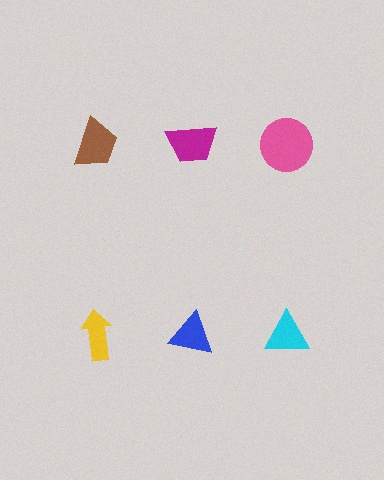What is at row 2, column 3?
A cyan triangle.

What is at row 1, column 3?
A pink circle.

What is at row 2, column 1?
A yellow arrow.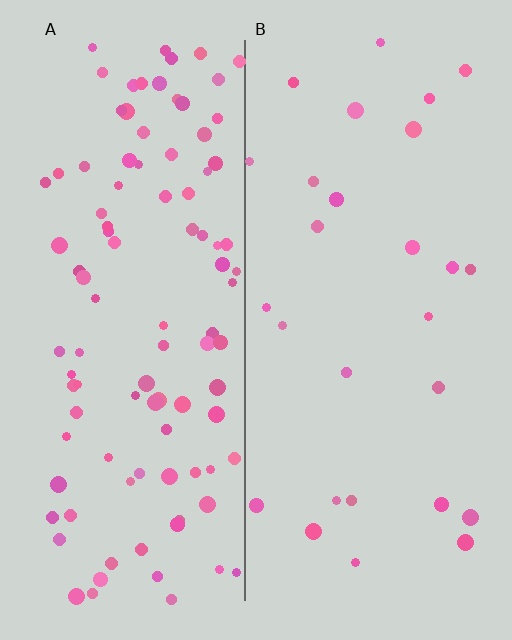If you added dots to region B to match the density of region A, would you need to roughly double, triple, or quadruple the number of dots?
Approximately quadruple.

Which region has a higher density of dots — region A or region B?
A (the left).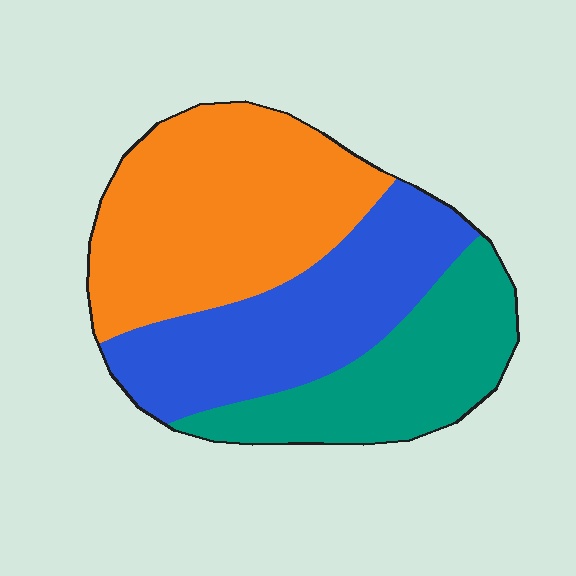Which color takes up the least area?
Teal, at roughly 25%.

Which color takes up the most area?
Orange, at roughly 40%.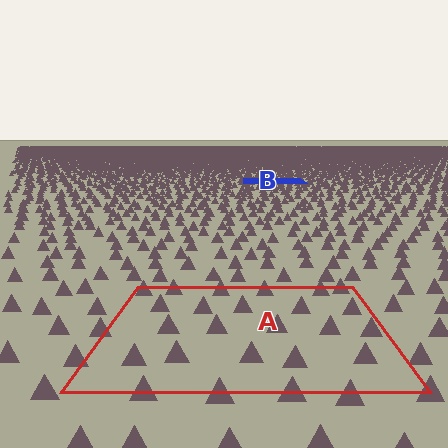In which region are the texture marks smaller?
The texture marks are smaller in region B, because it is farther away.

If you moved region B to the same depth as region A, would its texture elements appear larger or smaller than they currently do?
They would appear larger. At a closer depth, the same texture elements are projected at a bigger on-screen size.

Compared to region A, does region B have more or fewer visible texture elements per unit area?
Region B has more texture elements per unit area — they are packed more densely because it is farther away.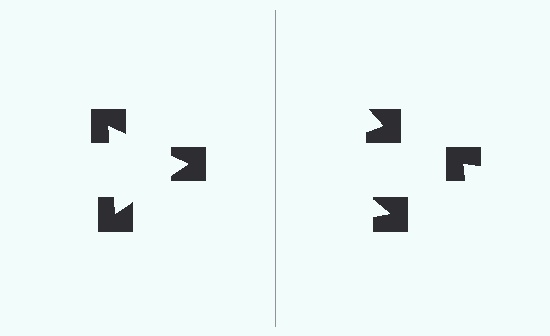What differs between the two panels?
The notched squares are positioned identically on both sides; only the wedge orientations differ. On the left they align to a triangle; on the right they are misaligned.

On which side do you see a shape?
An illusory triangle appears on the left side. On the right side the wedge cuts are rotated, so no coherent shape forms.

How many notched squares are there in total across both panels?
6 — 3 on each side.